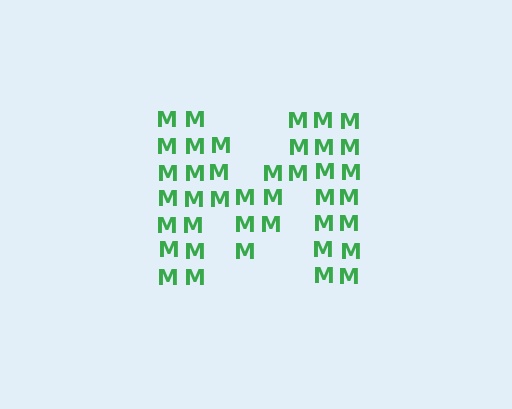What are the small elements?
The small elements are letter M's.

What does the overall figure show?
The overall figure shows the letter M.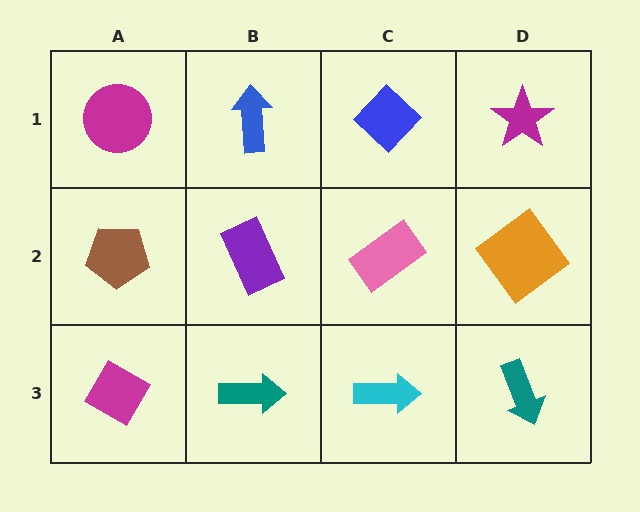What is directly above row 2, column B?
A blue arrow.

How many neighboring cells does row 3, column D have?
2.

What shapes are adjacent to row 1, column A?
A brown pentagon (row 2, column A), a blue arrow (row 1, column B).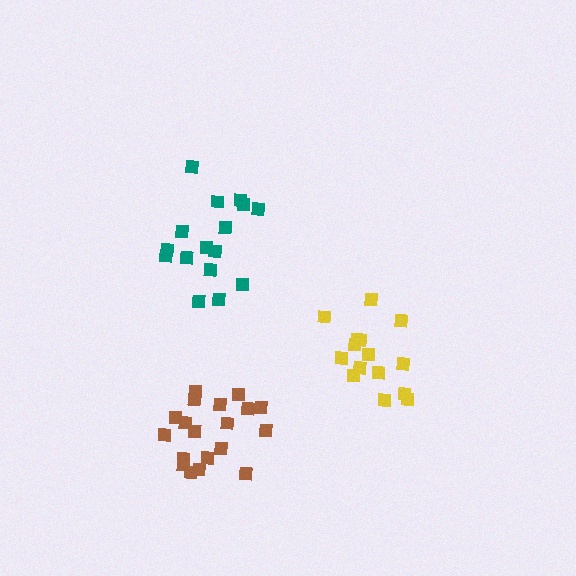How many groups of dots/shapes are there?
There are 3 groups.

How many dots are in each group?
Group 1: 16 dots, Group 2: 19 dots, Group 3: 15 dots (50 total).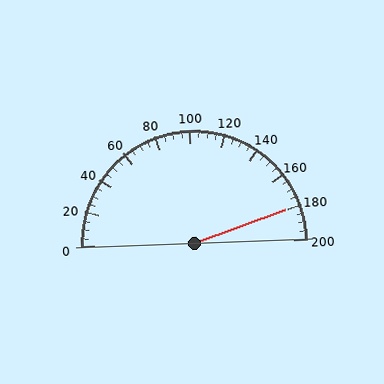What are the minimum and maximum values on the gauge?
The gauge ranges from 0 to 200.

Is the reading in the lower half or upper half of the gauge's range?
The reading is in the upper half of the range (0 to 200).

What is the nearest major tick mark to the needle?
The nearest major tick mark is 180.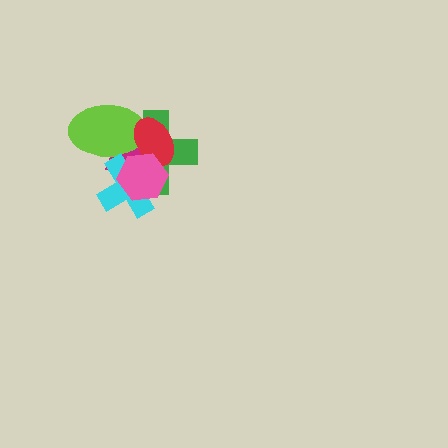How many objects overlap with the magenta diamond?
5 objects overlap with the magenta diamond.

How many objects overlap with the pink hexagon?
5 objects overlap with the pink hexagon.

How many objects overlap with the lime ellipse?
5 objects overlap with the lime ellipse.